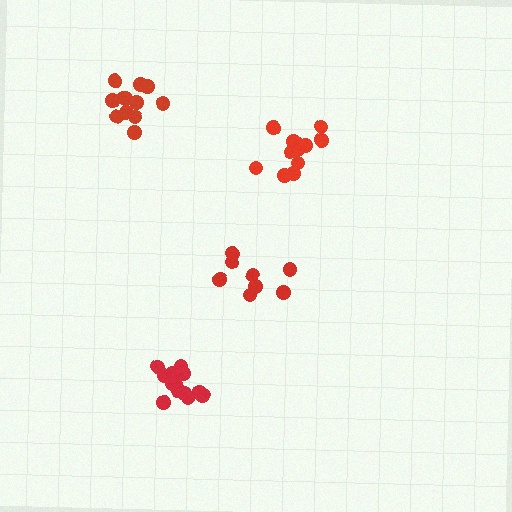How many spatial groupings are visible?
There are 4 spatial groupings.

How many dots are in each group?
Group 1: 8 dots, Group 2: 12 dots, Group 3: 13 dots, Group 4: 13 dots (46 total).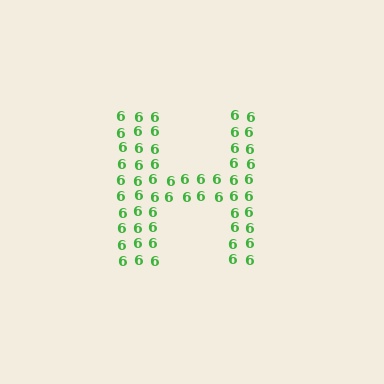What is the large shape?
The large shape is the letter H.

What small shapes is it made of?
It is made of small digit 6's.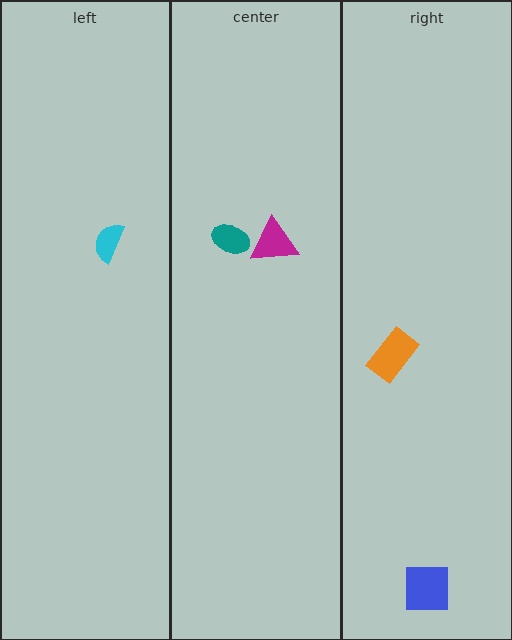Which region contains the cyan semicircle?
The left region.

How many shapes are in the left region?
1.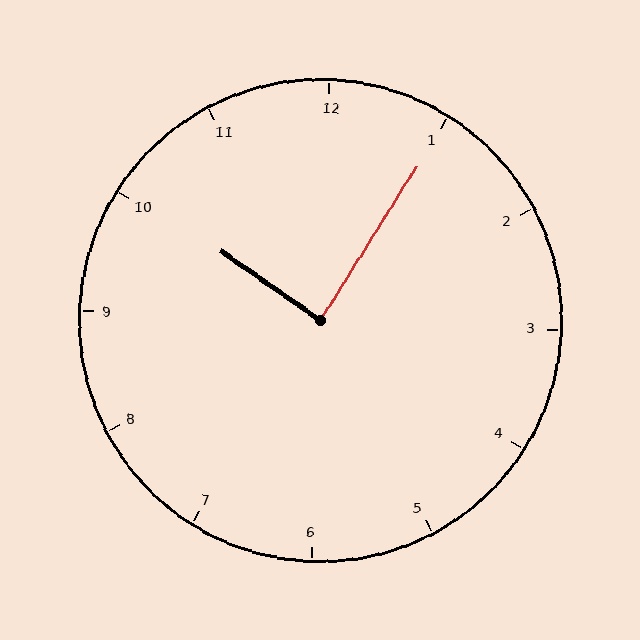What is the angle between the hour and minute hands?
Approximately 88 degrees.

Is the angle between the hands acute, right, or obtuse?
It is right.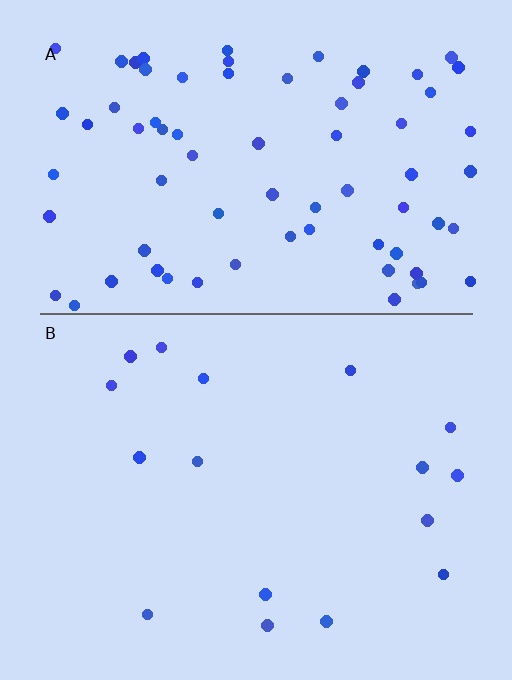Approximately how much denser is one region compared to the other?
Approximately 4.5× — region A over region B.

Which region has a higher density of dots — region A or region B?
A (the top).